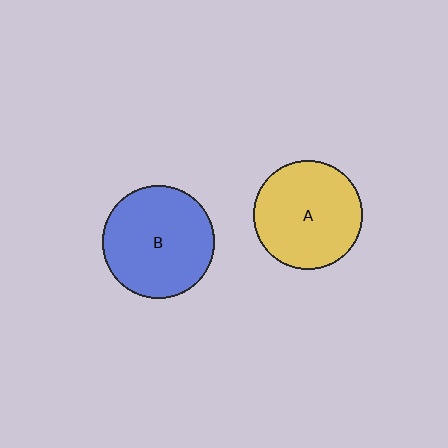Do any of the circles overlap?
No, none of the circles overlap.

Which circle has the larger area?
Circle B (blue).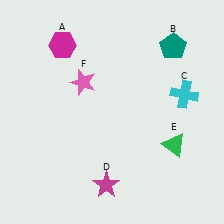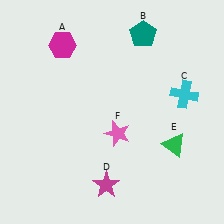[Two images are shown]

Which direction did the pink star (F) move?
The pink star (F) moved down.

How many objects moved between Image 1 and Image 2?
2 objects moved between the two images.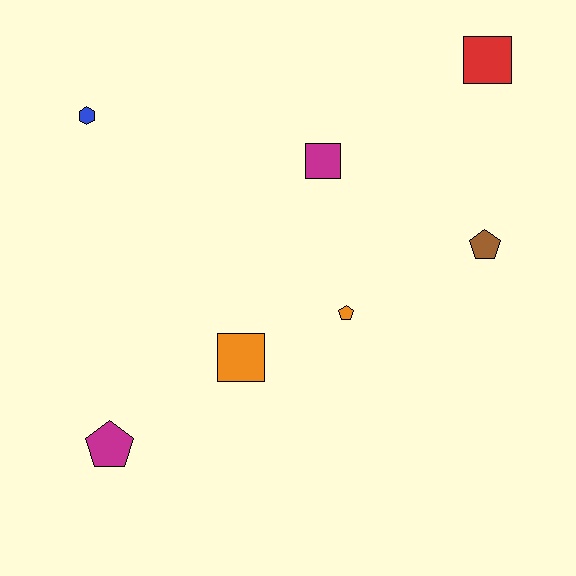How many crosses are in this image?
There are no crosses.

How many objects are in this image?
There are 7 objects.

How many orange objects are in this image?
There are 2 orange objects.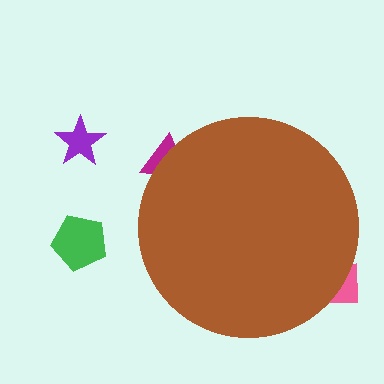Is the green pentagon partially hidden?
No, the green pentagon is fully visible.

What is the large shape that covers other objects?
A brown circle.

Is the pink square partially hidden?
Yes, the pink square is partially hidden behind the brown circle.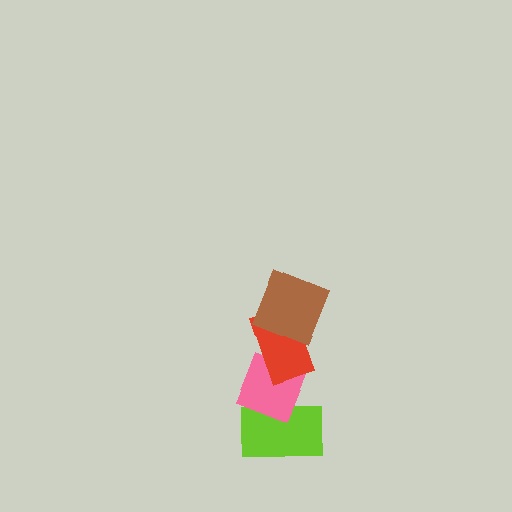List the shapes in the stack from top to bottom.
From top to bottom: the brown square, the red rectangle, the pink diamond, the lime rectangle.